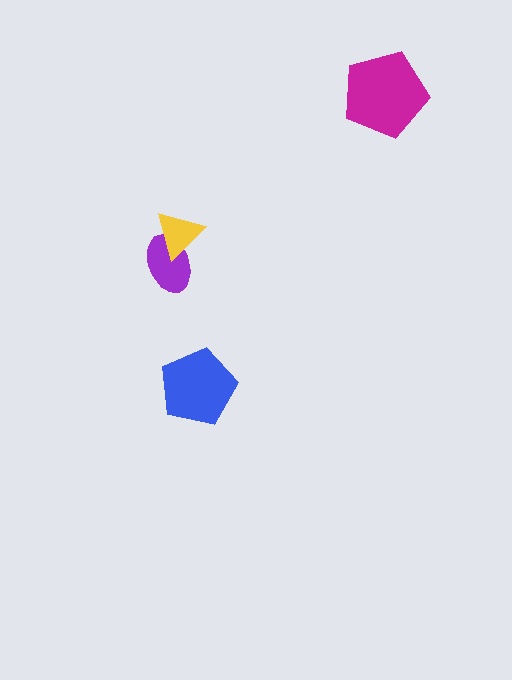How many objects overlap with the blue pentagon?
0 objects overlap with the blue pentagon.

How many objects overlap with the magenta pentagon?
0 objects overlap with the magenta pentagon.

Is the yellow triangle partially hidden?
No, no other shape covers it.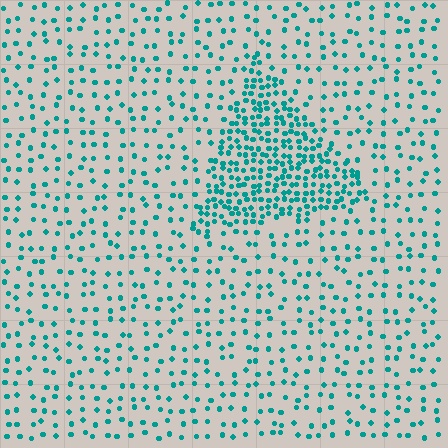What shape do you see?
I see a triangle.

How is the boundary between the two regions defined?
The boundary is defined by a change in element density (approximately 2.8x ratio). All elements are the same color, size, and shape.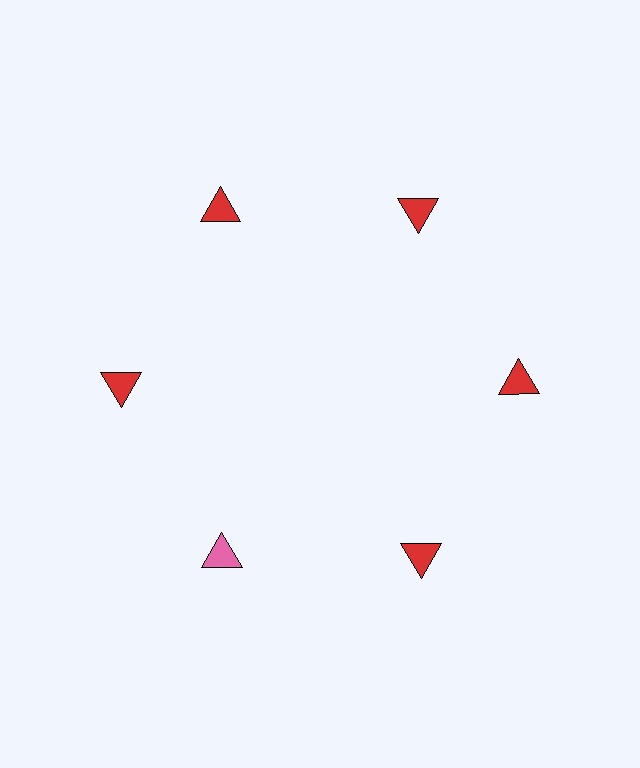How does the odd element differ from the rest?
It has a different color: pink instead of red.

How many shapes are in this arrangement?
There are 6 shapes arranged in a ring pattern.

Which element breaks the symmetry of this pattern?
The pink triangle at roughly the 7 o'clock position breaks the symmetry. All other shapes are red triangles.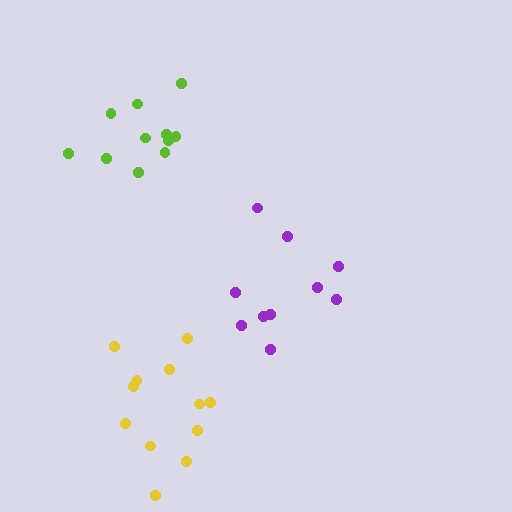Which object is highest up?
The lime cluster is topmost.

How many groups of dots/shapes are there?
There are 3 groups.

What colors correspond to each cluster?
The clusters are colored: yellow, purple, lime.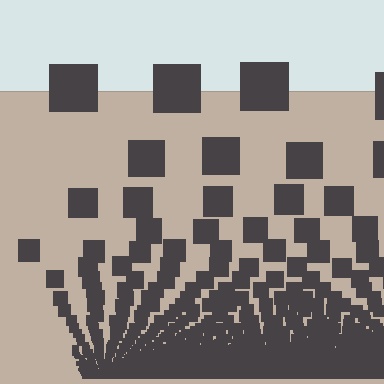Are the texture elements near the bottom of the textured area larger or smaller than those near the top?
Smaller. The gradient is inverted — elements near the bottom are smaller and denser.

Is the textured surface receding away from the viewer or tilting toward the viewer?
The surface appears to tilt toward the viewer. Texture elements get larger and sparser toward the top.